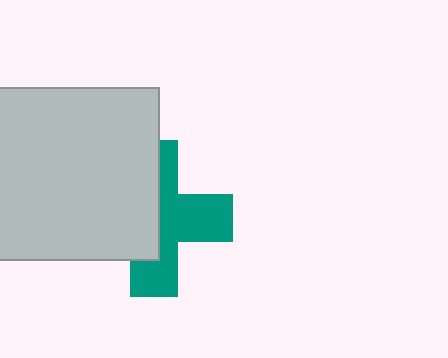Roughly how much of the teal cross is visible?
About half of it is visible (roughly 51%).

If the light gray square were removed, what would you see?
You would see the complete teal cross.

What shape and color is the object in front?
The object in front is a light gray square.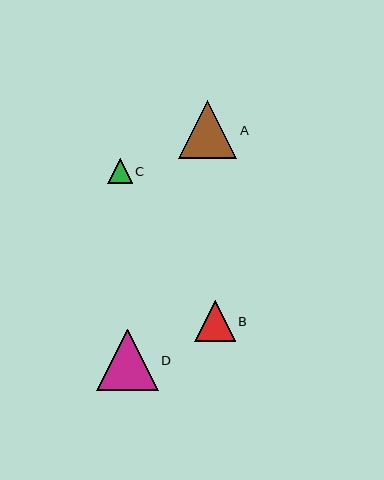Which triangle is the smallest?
Triangle C is the smallest with a size of approximately 25 pixels.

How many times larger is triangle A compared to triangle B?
Triangle A is approximately 1.4 times the size of triangle B.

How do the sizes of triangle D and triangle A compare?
Triangle D and triangle A are approximately the same size.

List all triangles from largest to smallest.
From largest to smallest: D, A, B, C.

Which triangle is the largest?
Triangle D is the largest with a size of approximately 61 pixels.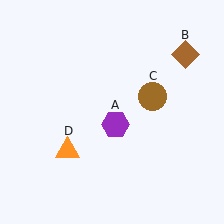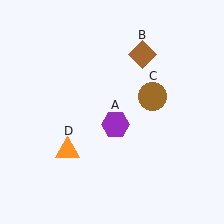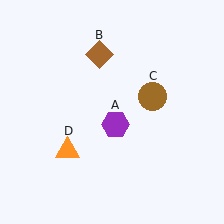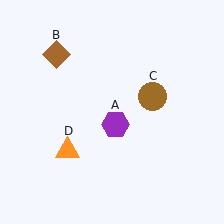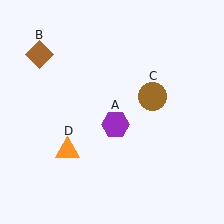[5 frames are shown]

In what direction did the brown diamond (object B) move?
The brown diamond (object B) moved left.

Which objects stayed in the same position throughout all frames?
Purple hexagon (object A) and brown circle (object C) and orange triangle (object D) remained stationary.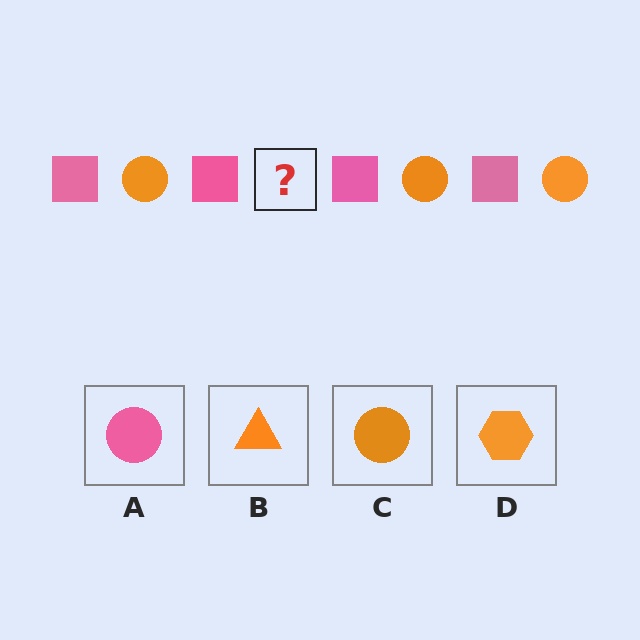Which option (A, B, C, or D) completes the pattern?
C.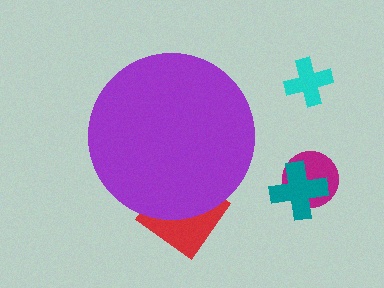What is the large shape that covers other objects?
A purple circle.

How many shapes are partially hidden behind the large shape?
1 shape is partially hidden.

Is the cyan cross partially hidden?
No, the cyan cross is fully visible.